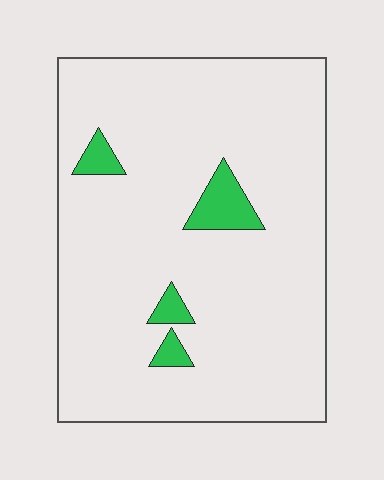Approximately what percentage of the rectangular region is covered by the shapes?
Approximately 5%.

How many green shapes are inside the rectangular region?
4.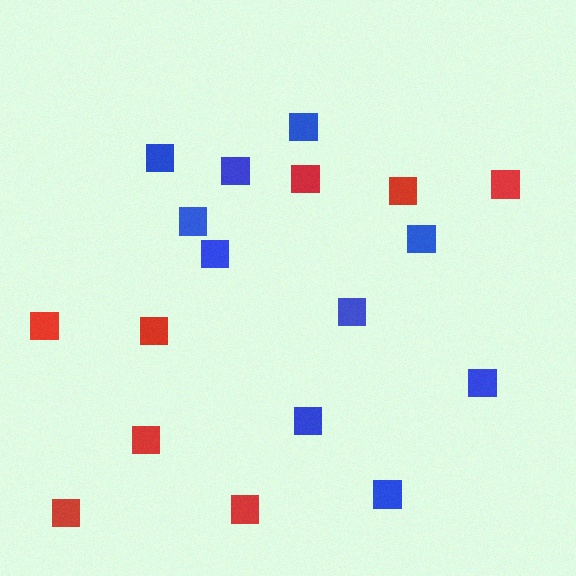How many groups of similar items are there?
There are 2 groups: one group of blue squares (10) and one group of red squares (8).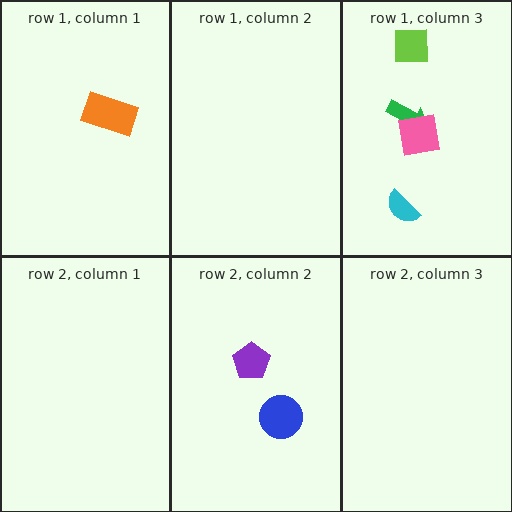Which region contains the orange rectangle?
The row 1, column 1 region.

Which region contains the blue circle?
The row 2, column 2 region.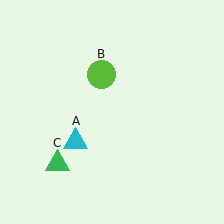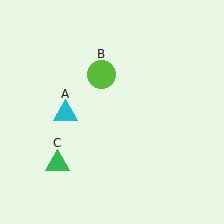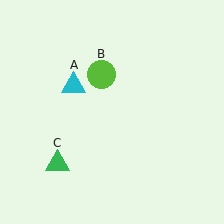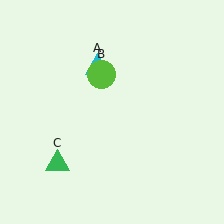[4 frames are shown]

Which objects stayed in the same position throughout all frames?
Lime circle (object B) and green triangle (object C) remained stationary.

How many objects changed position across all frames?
1 object changed position: cyan triangle (object A).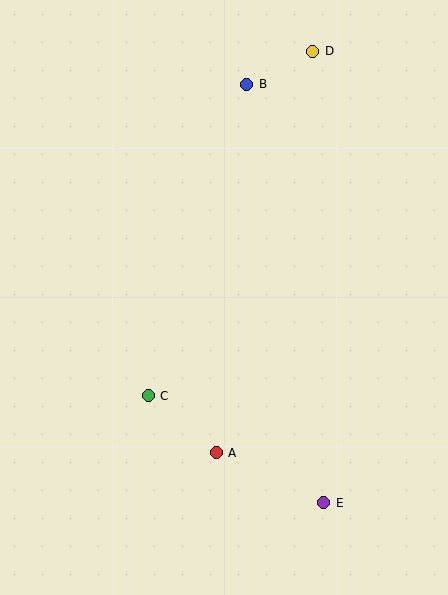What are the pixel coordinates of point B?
Point B is at (247, 84).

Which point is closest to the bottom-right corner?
Point E is closest to the bottom-right corner.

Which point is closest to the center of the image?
Point C at (148, 396) is closest to the center.